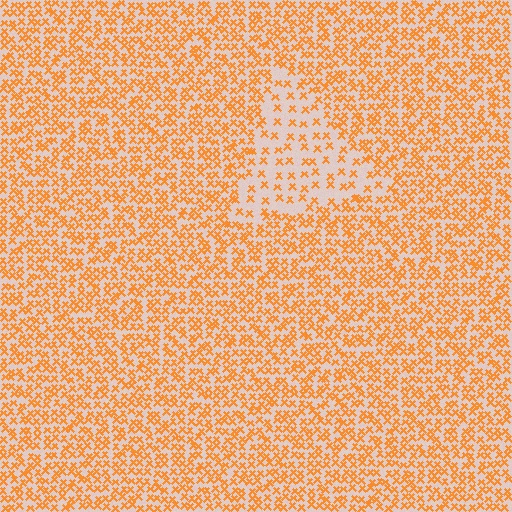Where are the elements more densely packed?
The elements are more densely packed outside the triangle boundary.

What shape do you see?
I see a triangle.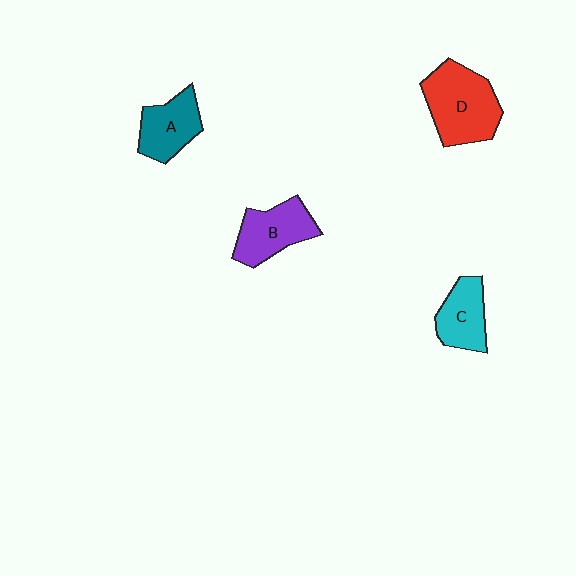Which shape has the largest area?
Shape D (red).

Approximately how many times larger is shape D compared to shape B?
Approximately 1.4 times.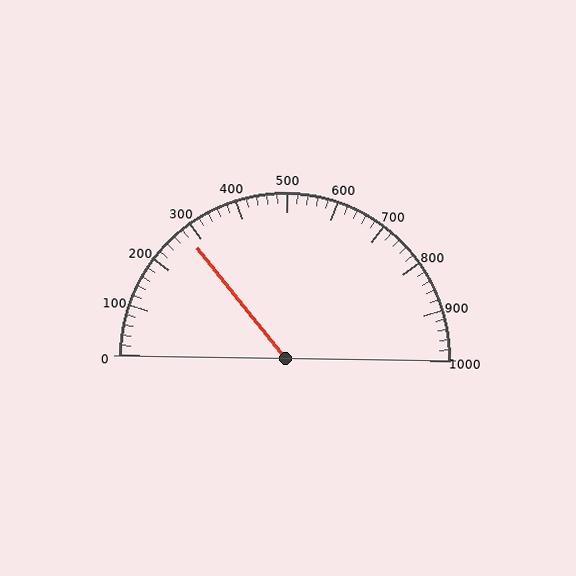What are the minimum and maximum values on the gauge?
The gauge ranges from 0 to 1000.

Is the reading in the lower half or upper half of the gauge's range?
The reading is in the lower half of the range (0 to 1000).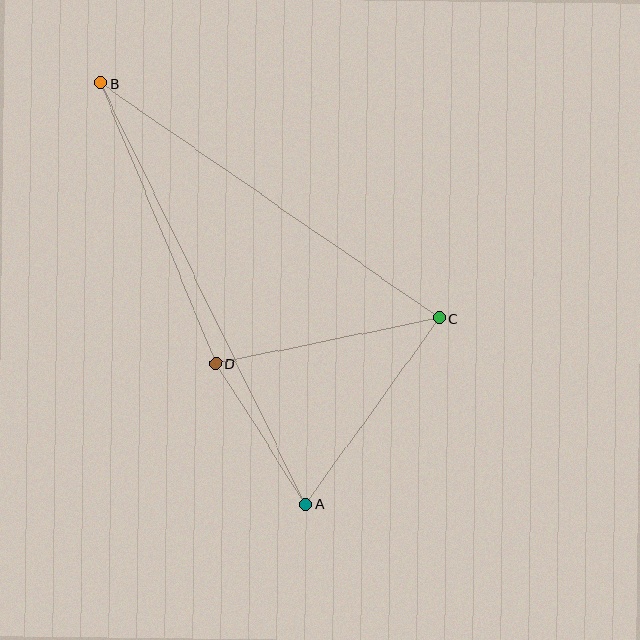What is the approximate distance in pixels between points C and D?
The distance between C and D is approximately 228 pixels.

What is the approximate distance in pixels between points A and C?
The distance between A and C is approximately 229 pixels.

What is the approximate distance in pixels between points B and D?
The distance between B and D is approximately 303 pixels.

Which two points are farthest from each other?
Points A and B are farthest from each other.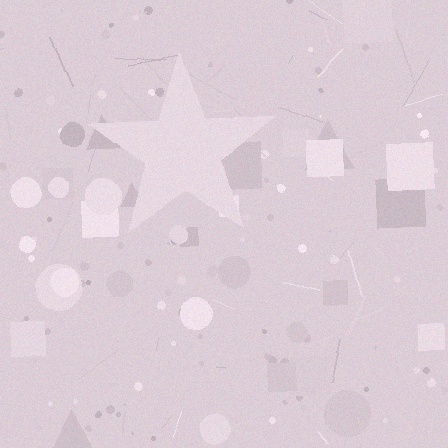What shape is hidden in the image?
A star is hidden in the image.